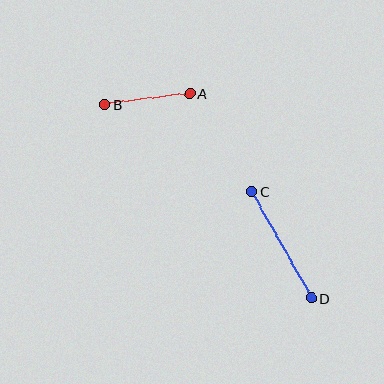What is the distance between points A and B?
The distance is approximately 85 pixels.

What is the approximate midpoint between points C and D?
The midpoint is at approximately (282, 245) pixels.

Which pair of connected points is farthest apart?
Points C and D are farthest apart.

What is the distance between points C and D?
The distance is approximately 122 pixels.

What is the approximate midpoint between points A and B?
The midpoint is at approximately (147, 99) pixels.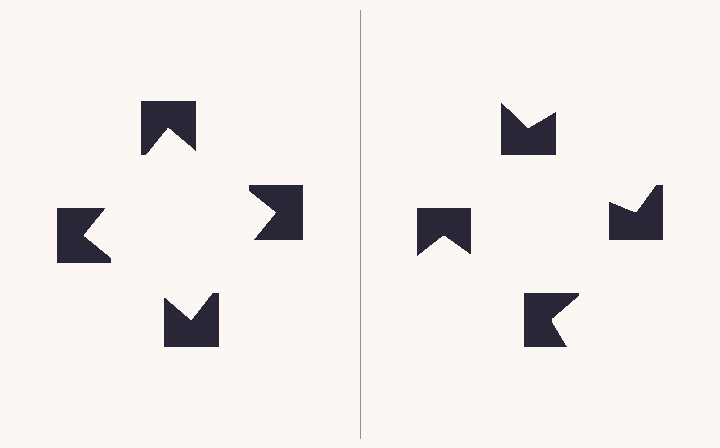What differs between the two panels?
The notched squares are positioned identically on both sides; only the wedge orientations differ. On the left they align to a square; on the right they are misaligned.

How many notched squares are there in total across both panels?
8 — 4 on each side.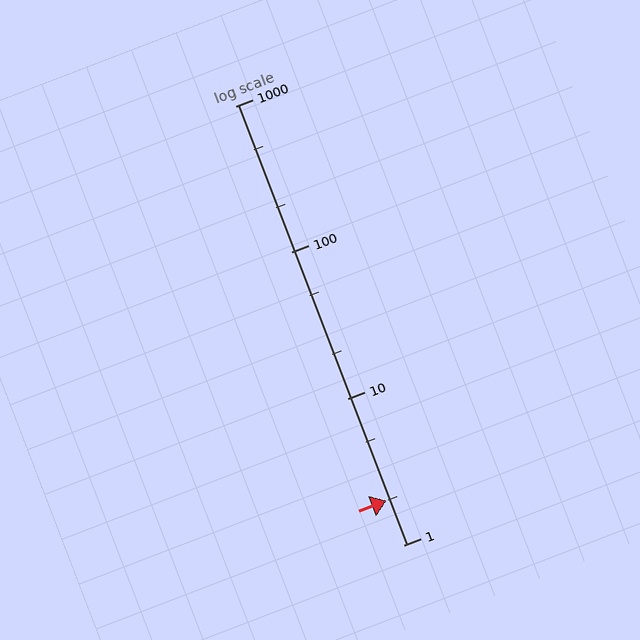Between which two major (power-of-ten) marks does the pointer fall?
The pointer is between 1 and 10.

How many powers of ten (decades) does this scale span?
The scale spans 3 decades, from 1 to 1000.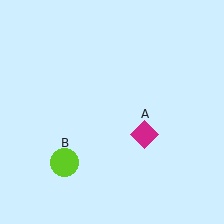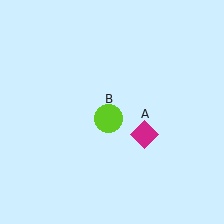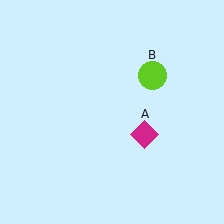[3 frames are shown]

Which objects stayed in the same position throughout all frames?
Magenta diamond (object A) remained stationary.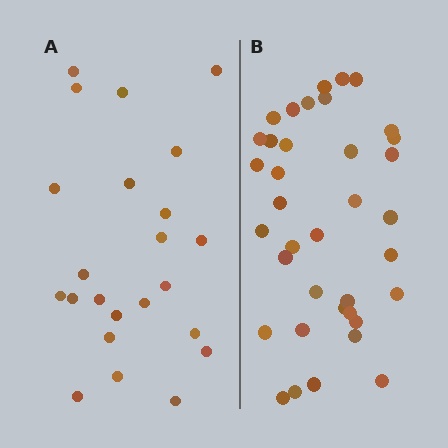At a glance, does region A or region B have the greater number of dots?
Region B (the right region) has more dots.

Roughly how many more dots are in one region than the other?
Region B has approximately 15 more dots than region A.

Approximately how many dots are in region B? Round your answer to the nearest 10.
About 40 dots. (The exact count is 37, which rounds to 40.)